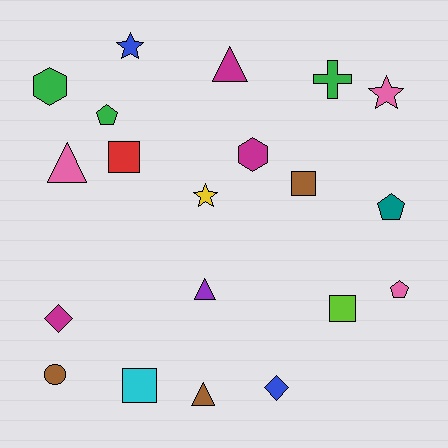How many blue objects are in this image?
There are 2 blue objects.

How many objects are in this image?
There are 20 objects.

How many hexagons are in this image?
There are 2 hexagons.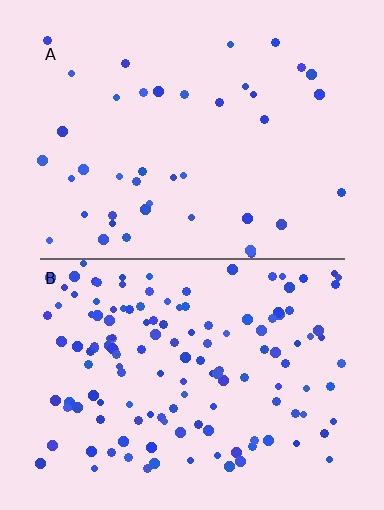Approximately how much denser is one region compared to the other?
Approximately 3.4× — region B over region A.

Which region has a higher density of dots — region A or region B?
B (the bottom).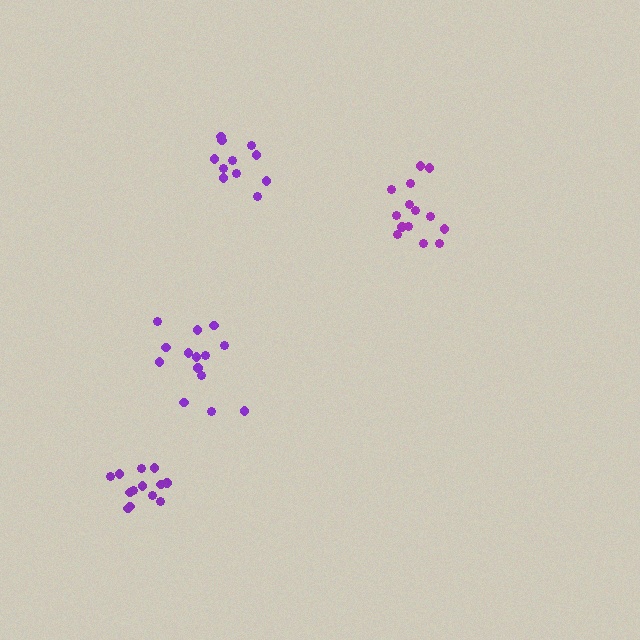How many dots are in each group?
Group 1: 11 dots, Group 2: 14 dots, Group 3: 13 dots, Group 4: 14 dots (52 total).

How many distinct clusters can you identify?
There are 4 distinct clusters.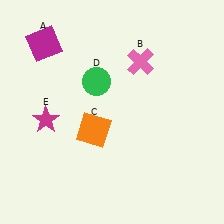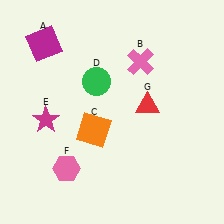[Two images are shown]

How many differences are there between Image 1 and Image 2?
There are 2 differences between the two images.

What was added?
A pink hexagon (F), a red triangle (G) were added in Image 2.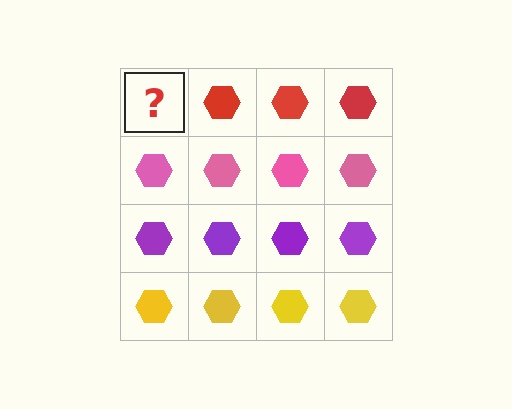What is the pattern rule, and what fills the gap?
The rule is that each row has a consistent color. The gap should be filled with a red hexagon.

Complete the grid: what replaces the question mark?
The question mark should be replaced with a red hexagon.